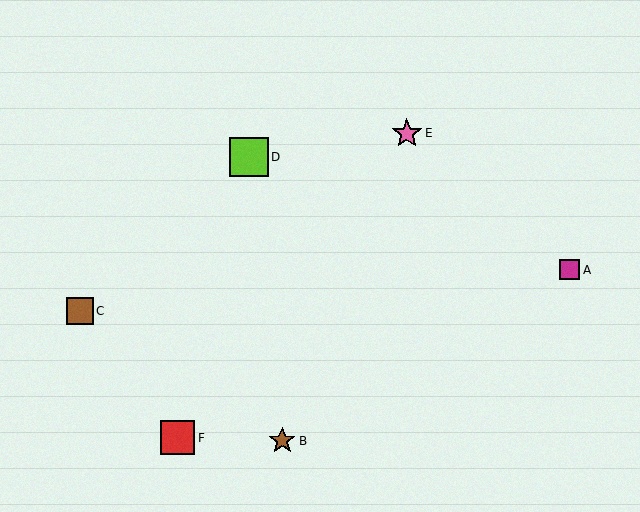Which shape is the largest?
The lime square (labeled D) is the largest.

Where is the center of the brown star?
The center of the brown star is at (282, 441).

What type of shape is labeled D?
Shape D is a lime square.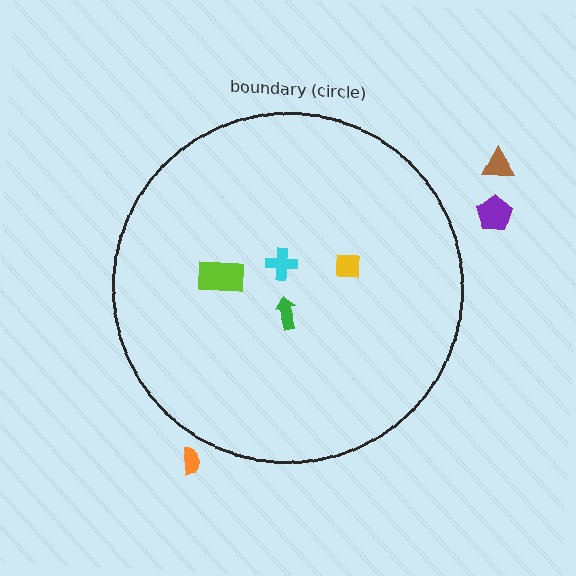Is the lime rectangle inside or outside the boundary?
Inside.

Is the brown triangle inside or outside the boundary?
Outside.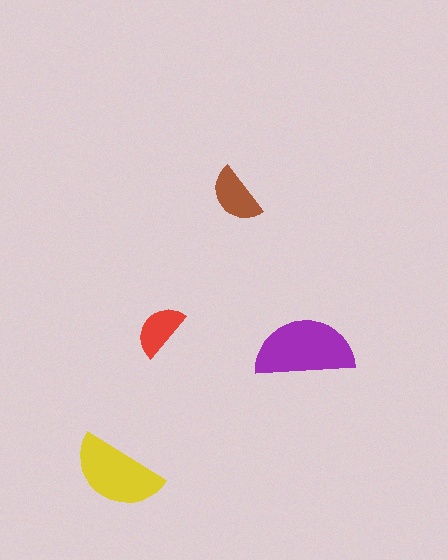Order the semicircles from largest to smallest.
the purple one, the yellow one, the brown one, the red one.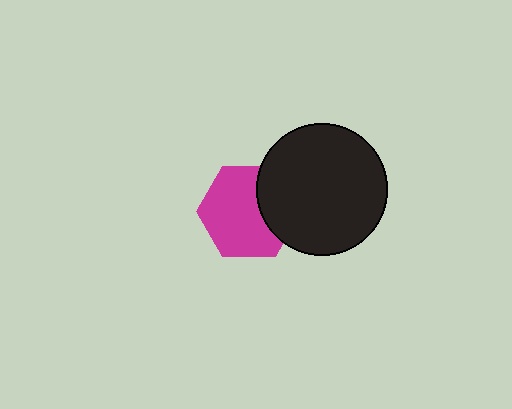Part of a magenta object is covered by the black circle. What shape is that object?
It is a hexagon.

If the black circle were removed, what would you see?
You would see the complete magenta hexagon.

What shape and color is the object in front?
The object in front is a black circle.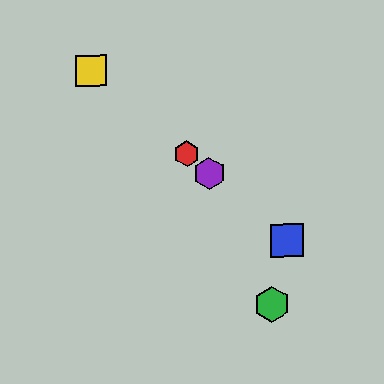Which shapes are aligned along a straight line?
The red hexagon, the blue square, the yellow square, the purple hexagon are aligned along a straight line.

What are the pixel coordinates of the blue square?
The blue square is at (287, 240).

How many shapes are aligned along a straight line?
4 shapes (the red hexagon, the blue square, the yellow square, the purple hexagon) are aligned along a straight line.